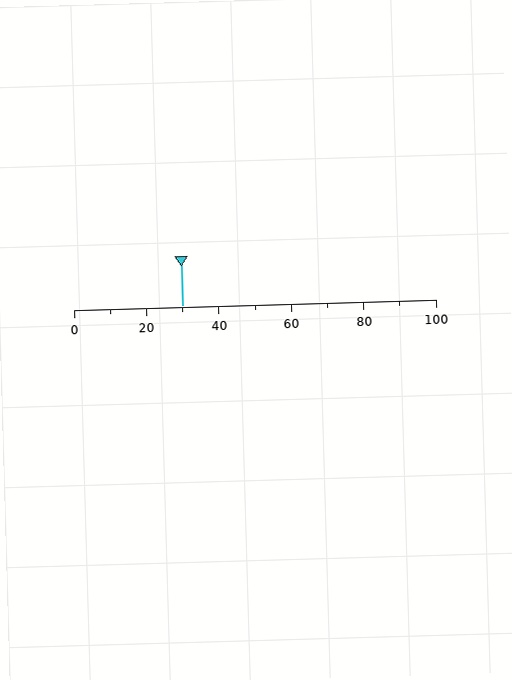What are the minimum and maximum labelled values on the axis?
The axis runs from 0 to 100.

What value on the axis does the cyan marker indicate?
The marker indicates approximately 30.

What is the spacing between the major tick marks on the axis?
The major ticks are spaced 20 apart.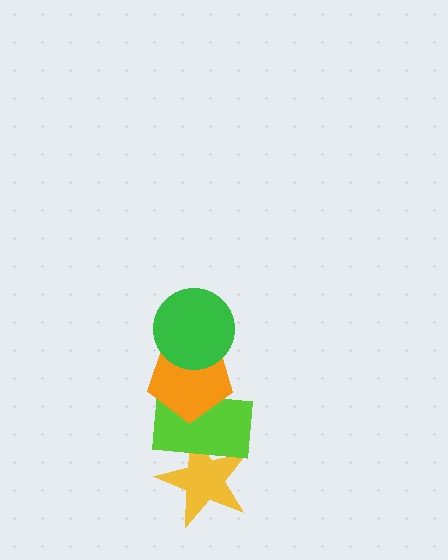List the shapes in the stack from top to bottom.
From top to bottom: the green circle, the orange pentagon, the lime rectangle, the yellow star.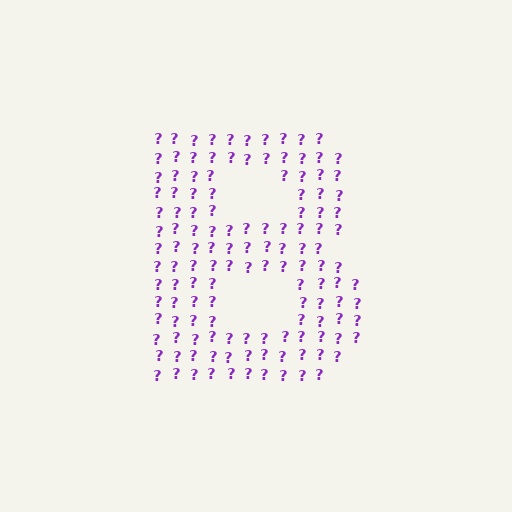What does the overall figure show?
The overall figure shows the letter B.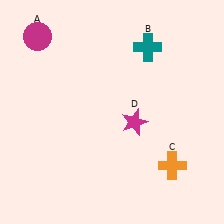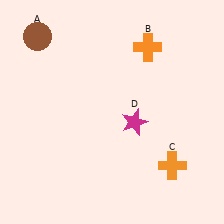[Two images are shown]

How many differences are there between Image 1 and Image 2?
There are 2 differences between the two images.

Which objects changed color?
A changed from magenta to brown. B changed from teal to orange.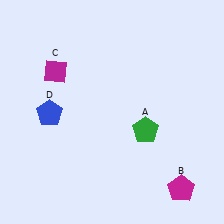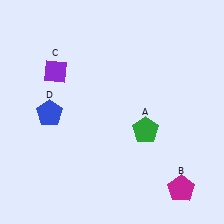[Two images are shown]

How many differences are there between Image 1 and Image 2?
There is 1 difference between the two images.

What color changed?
The diamond (C) changed from magenta in Image 1 to purple in Image 2.